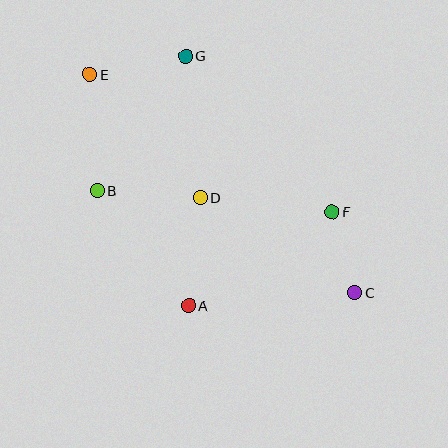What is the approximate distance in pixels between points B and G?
The distance between B and G is approximately 161 pixels.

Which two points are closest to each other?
Points C and F are closest to each other.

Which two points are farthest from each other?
Points C and E are farthest from each other.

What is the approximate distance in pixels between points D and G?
The distance between D and G is approximately 142 pixels.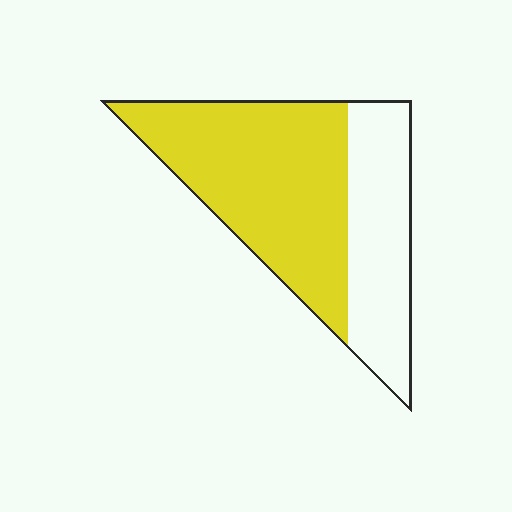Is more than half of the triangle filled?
Yes.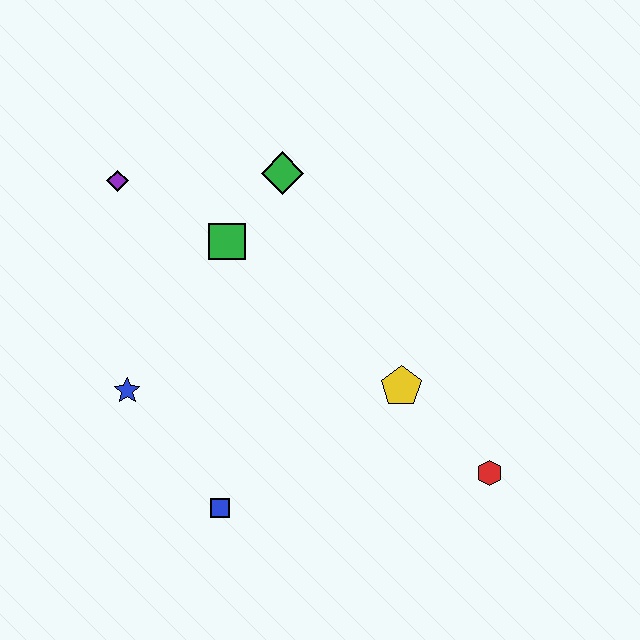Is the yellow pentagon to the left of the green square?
No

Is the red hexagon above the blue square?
Yes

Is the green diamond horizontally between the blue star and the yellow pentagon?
Yes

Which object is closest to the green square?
The green diamond is closest to the green square.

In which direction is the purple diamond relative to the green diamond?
The purple diamond is to the left of the green diamond.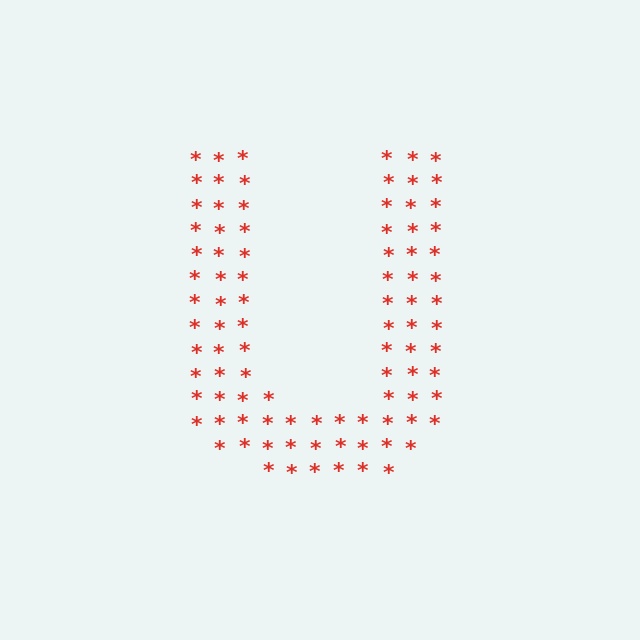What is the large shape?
The large shape is the letter U.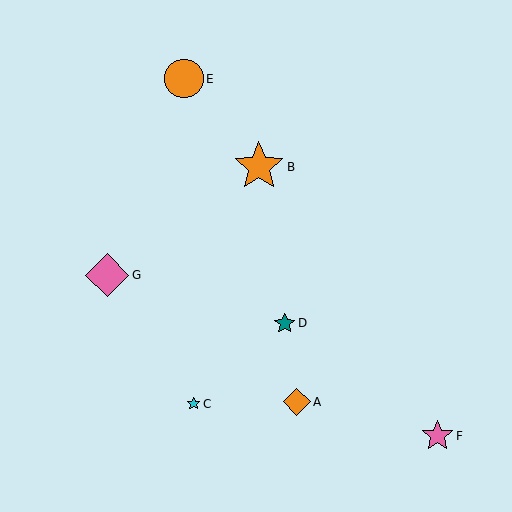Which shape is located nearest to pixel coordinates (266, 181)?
The orange star (labeled B) at (259, 167) is nearest to that location.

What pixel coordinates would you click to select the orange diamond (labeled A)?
Click at (297, 402) to select the orange diamond A.